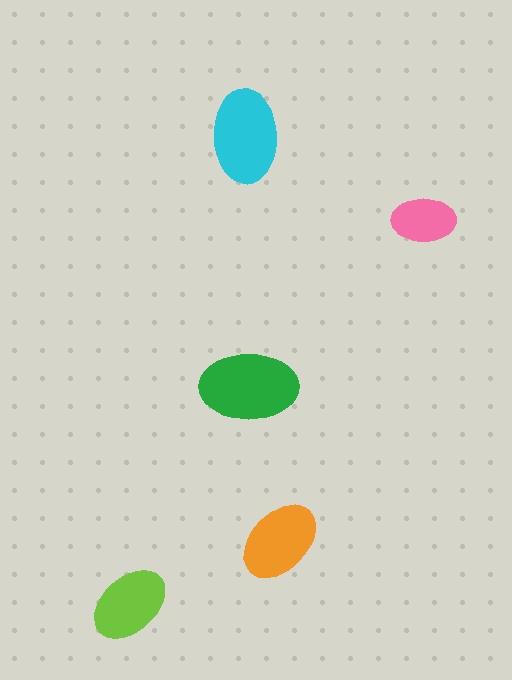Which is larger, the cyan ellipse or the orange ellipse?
The cyan one.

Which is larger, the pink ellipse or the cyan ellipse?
The cyan one.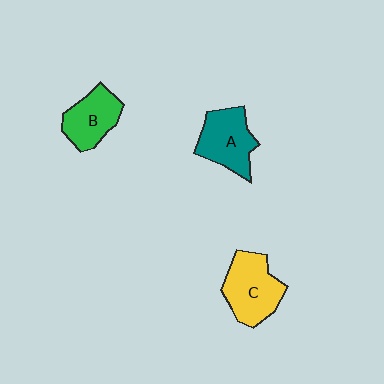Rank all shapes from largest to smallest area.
From largest to smallest: C (yellow), A (teal), B (green).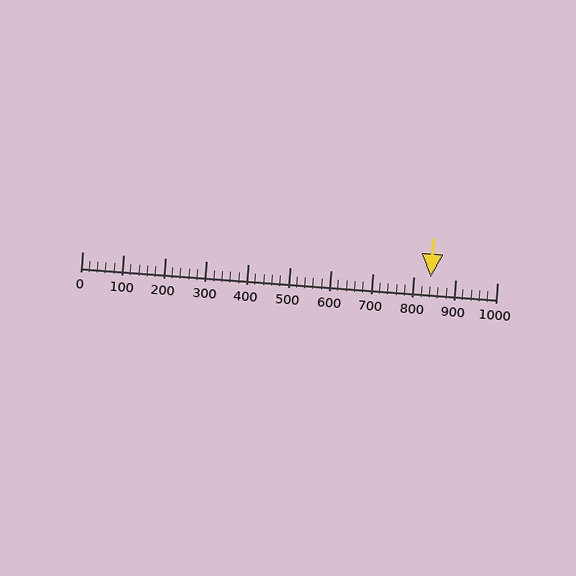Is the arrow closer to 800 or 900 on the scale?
The arrow is closer to 800.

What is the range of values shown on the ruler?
The ruler shows values from 0 to 1000.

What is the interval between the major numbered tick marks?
The major tick marks are spaced 100 units apart.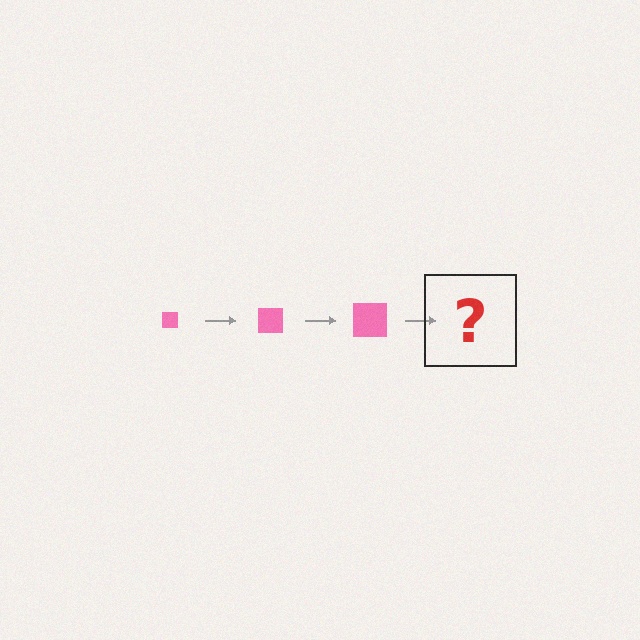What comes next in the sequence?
The next element should be a pink square, larger than the previous one.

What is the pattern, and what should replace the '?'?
The pattern is that the square gets progressively larger each step. The '?' should be a pink square, larger than the previous one.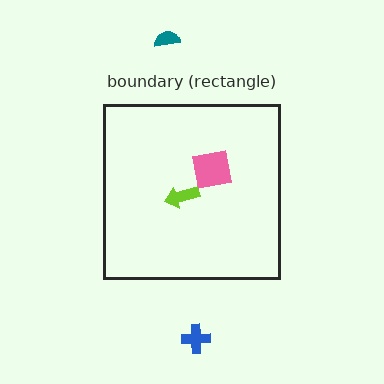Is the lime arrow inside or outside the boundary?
Inside.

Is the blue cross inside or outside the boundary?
Outside.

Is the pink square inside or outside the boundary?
Inside.